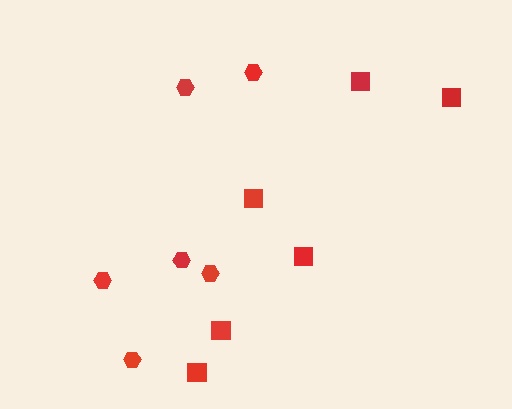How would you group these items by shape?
There are 2 groups: one group of squares (6) and one group of hexagons (6).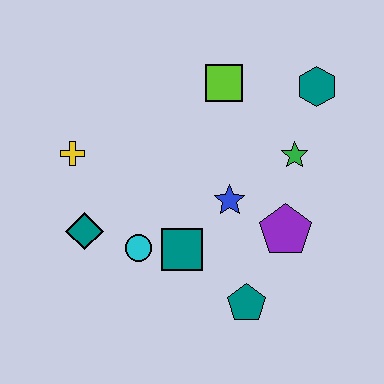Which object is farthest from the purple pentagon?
The yellow cross is farthest from the purple pentagon.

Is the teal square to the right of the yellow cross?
Yes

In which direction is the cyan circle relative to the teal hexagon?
The cyan circle is to the left of the teal hexagon.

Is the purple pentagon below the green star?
Yes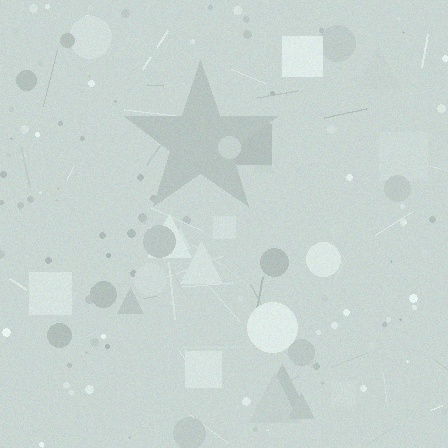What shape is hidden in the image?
A star is hidden in the image.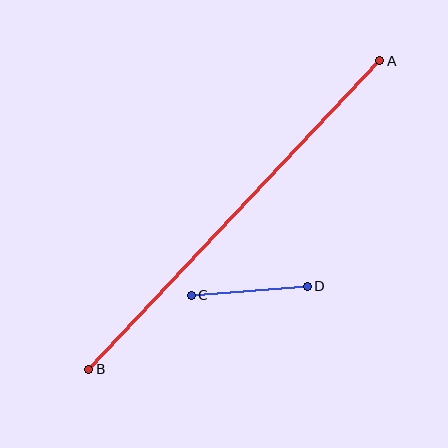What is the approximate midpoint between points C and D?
The midpoint is at approximately (249, 291) pixels.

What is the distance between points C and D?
The distance is approximately 116 pixels.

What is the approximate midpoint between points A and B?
The midpoint is at approximately (234, 215) pixels.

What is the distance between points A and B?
The distance is approximately 425 pixels.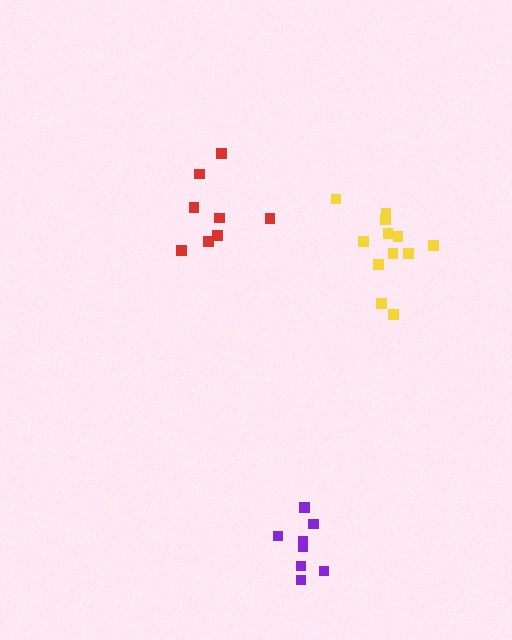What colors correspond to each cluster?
The clusters are colored: red, yellow, purple.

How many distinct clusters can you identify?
There are 3 distinct clusters.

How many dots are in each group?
Group 1: 8 dots, Group 2: 12 dots, Group 3: 8 dots (28 total).